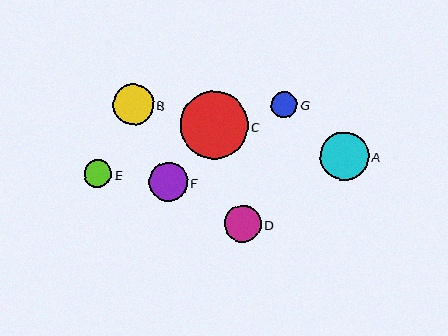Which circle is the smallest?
Circle G is the smallest with a size of approximately 26 pixels.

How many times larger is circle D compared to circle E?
Circle D is approximately 1.3 times the size of circle E.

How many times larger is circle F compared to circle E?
Circle F is approximately 1.4 times the size of circle E.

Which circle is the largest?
Circle C is the largest with a size of approximately 68 pixels.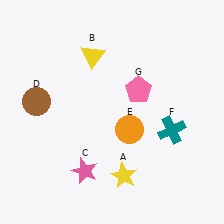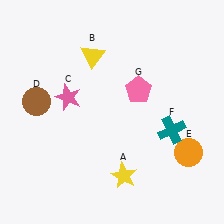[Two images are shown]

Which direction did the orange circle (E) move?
The orange circle (E) moved right.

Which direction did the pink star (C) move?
The pink star (C) moved up.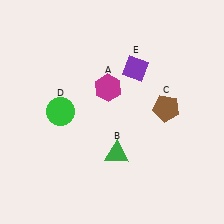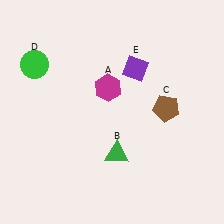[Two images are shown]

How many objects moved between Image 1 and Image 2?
1 object moved between the two images.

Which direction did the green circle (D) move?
The green circle (D) moved up.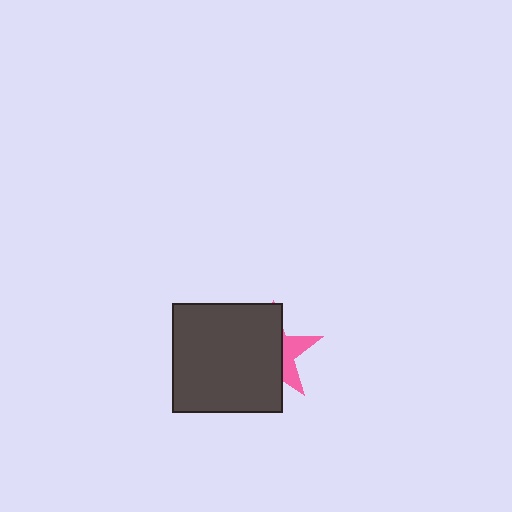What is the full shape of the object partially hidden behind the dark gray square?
The partially hidden object is a pink star.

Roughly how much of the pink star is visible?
A small part of it is visible (roughly 31%).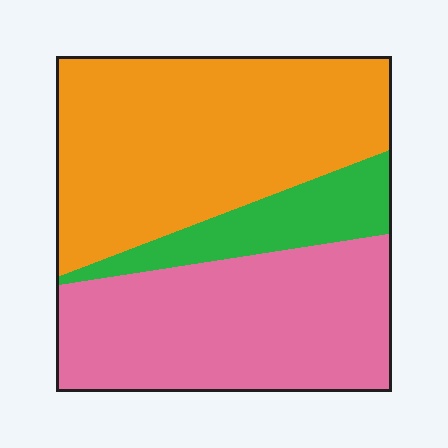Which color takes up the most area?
Orange, at roughly 45%.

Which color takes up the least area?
Green, at roughly 15%.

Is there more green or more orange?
Orange.